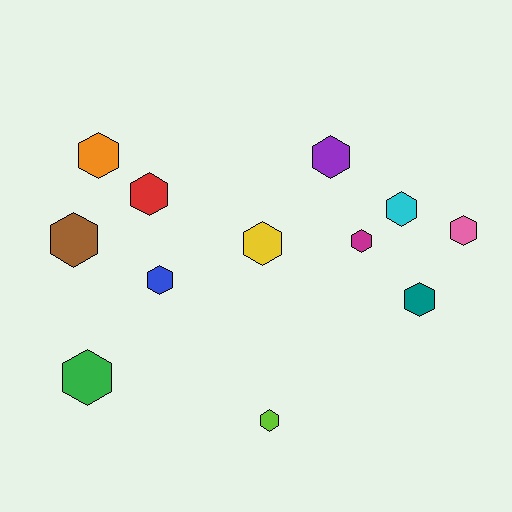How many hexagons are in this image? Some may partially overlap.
There are 12 hexagons.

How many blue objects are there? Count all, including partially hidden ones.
There is 1 blue object.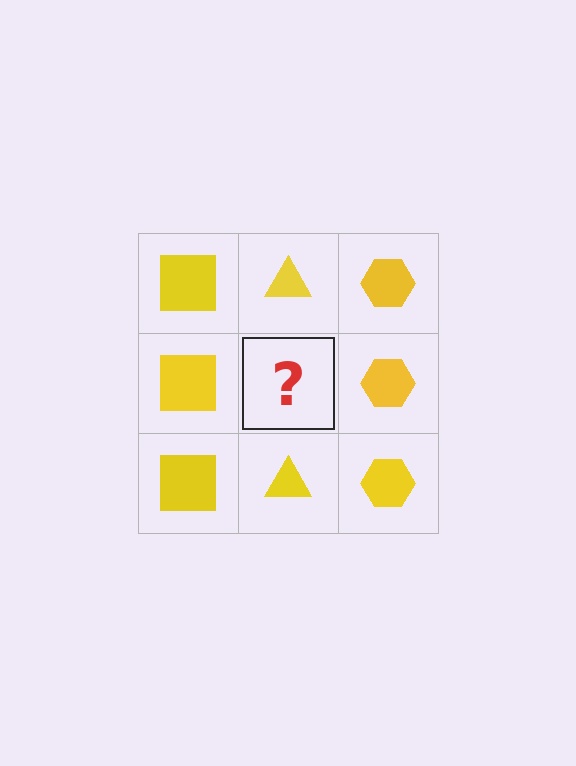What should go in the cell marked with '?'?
The missing cell should contain a yellow triangle.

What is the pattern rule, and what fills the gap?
The rule is that each column has a consistent shape. The gap should be filled with a yellow triangle.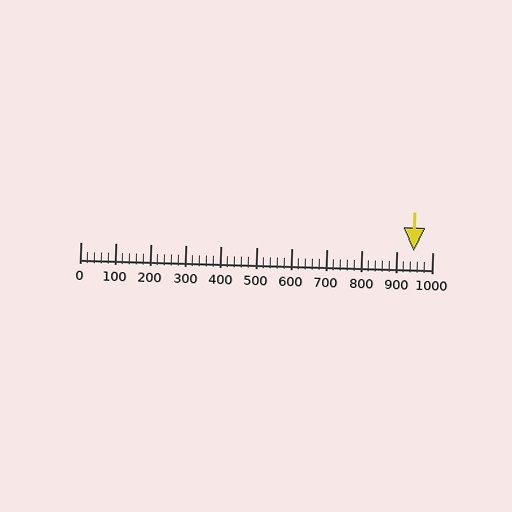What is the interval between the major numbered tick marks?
The major tick marks are spaced 100 units apart.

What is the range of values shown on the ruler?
The ruler shows values from 0 to 1000.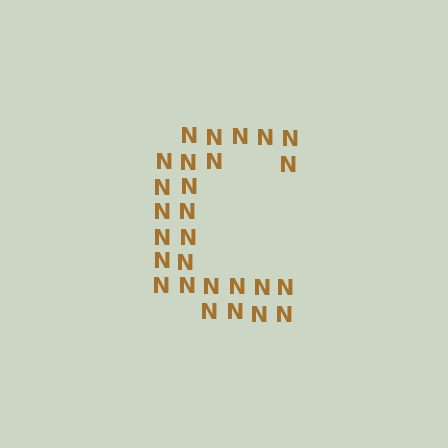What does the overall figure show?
The overall figure shows the letter C.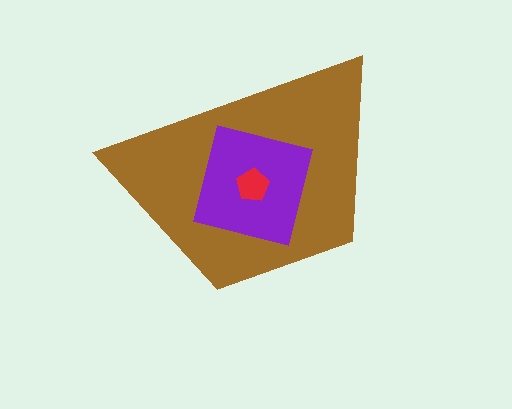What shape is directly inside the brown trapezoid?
The purple square.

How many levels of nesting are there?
3.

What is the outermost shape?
The brown trapezoid.